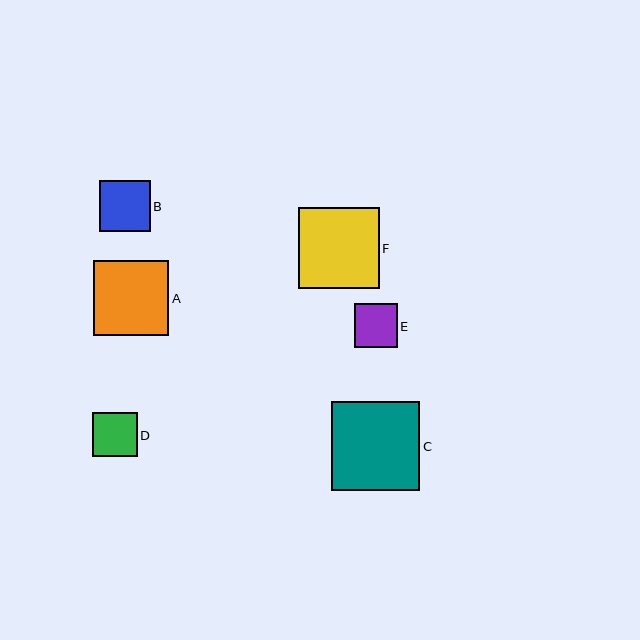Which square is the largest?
Square C is the largest with a size of approximately 88 pixels.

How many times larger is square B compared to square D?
Square B is approximately 1.1 times the size of square D.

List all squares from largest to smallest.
From largest to smallest: C, F, A, B, D, E.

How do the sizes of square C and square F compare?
Square C and square F are approximately the same size.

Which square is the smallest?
Square E is the smallest with a size of approximately 43 pixels.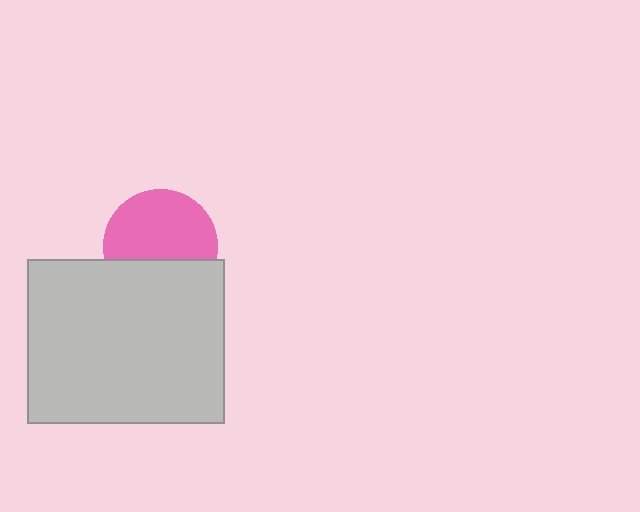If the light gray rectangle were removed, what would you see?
You would see the complete pink circle.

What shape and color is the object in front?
The object in front is a light gray rectangle.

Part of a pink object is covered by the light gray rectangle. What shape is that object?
It is a circle.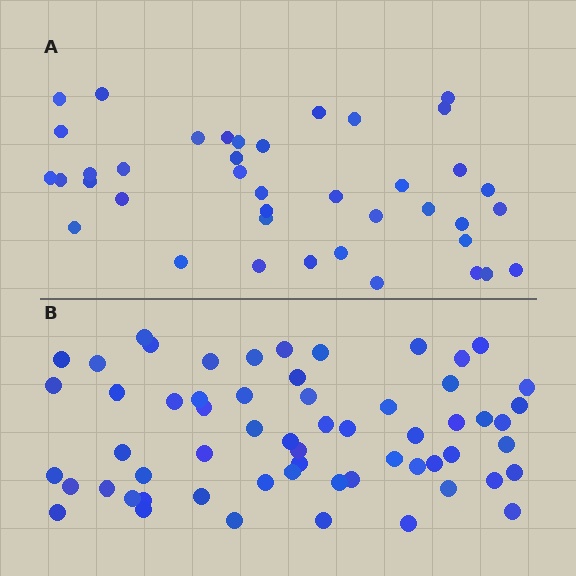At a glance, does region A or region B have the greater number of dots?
Region B (the bottom region) has more dots.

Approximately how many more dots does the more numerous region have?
Region B has approximately 20 more dots than region A.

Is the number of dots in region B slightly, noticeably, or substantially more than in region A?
Region B has substantially more. The ratio is roughly 1.5 to 1.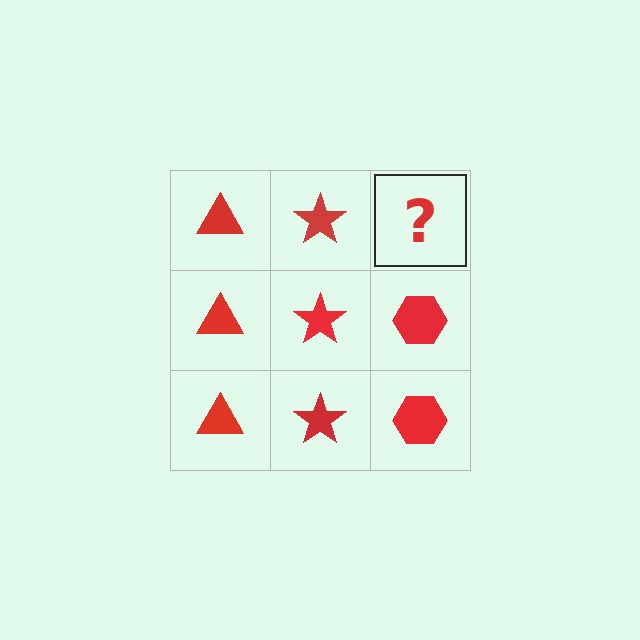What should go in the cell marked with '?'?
The missing cell should contain a red hexagon.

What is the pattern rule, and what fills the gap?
The rule is that each column has a consistent shape. The gap should be filled with a red hexagon.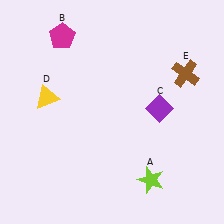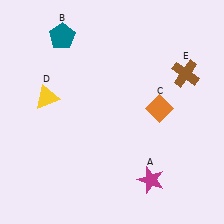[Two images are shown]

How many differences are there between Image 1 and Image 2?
There are 3 differences between the two images.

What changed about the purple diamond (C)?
In Image 1, C is purple. In Image 2, it changed to orange.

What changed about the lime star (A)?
In Image 1, A is lime. In Image 2, it changed to magenta.